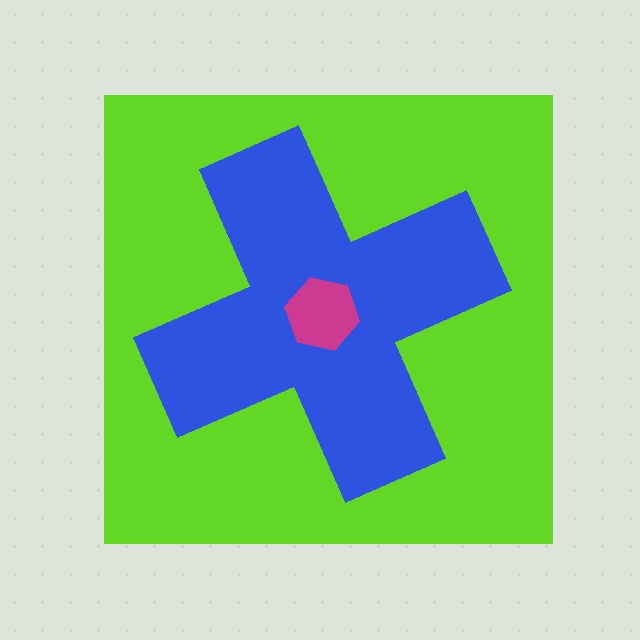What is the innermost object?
The magenta hexagon.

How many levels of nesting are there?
3.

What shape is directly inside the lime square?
The blue cross.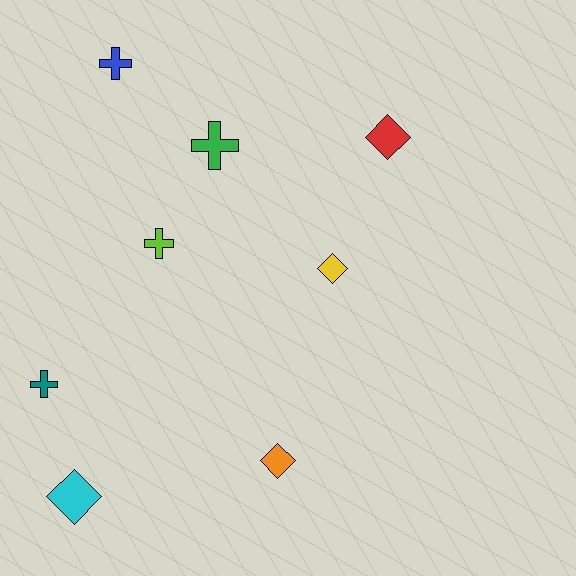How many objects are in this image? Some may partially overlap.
There are 8 objects.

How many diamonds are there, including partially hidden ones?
There are 4 diamonds.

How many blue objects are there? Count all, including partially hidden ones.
There is 1 blue object.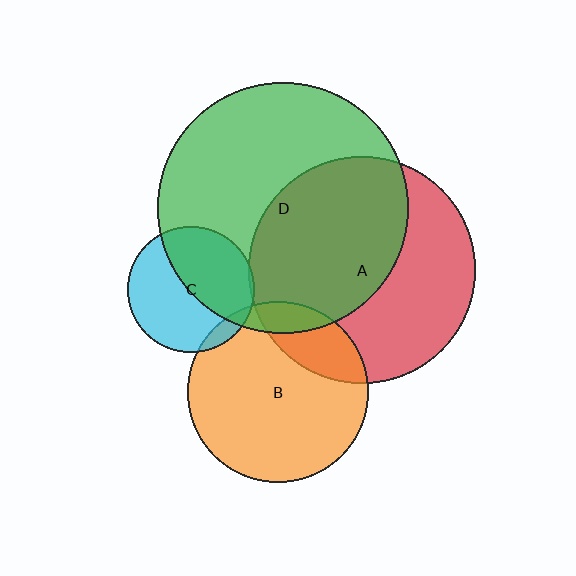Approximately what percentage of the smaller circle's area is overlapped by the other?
Approximately 10%.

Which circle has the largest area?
Circle D (green).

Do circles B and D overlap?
Yes.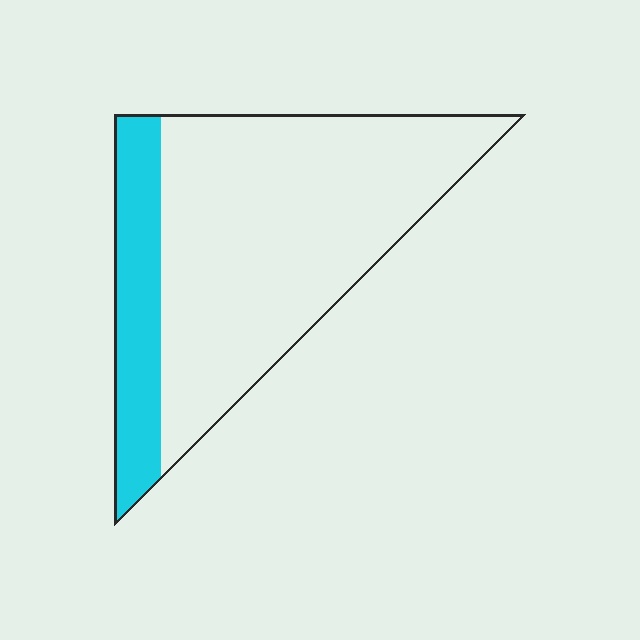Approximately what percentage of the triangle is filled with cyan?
Approximately 20%.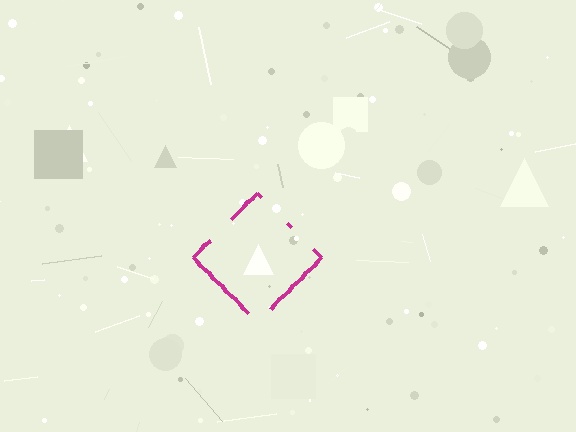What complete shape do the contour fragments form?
The contour fragments form a diamond.